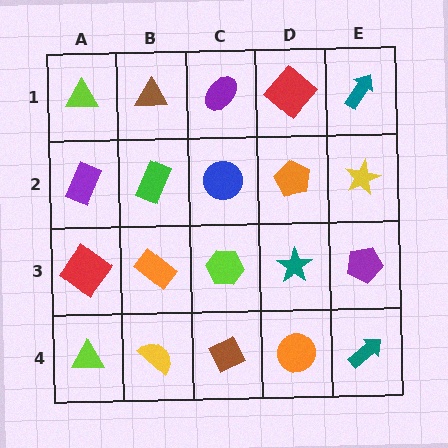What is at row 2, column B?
A green rectangle.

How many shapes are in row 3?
5 shapes.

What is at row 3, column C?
A lime hexagon.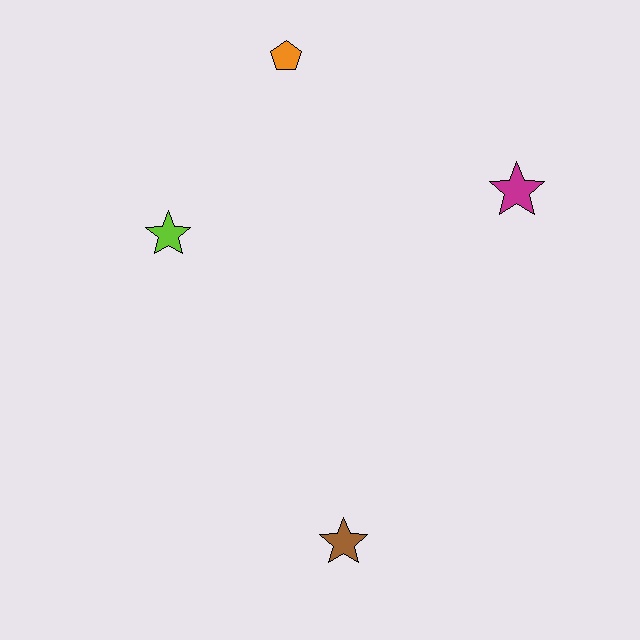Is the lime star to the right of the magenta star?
No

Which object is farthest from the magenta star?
The brown star is farthest from the magenta star.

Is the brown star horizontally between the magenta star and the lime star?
Yes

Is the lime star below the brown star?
No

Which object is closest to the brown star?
The lime star is closest to the brown star.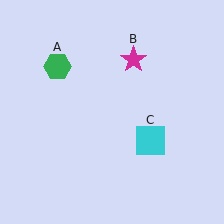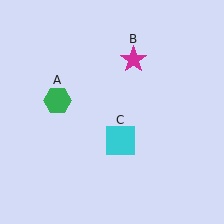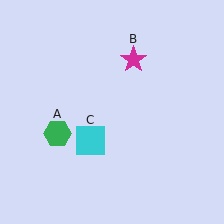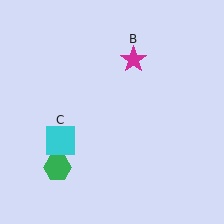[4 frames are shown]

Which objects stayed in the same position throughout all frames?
Magenta star (object B) remained stationary.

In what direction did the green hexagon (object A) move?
The green hexagon (object A) moved down.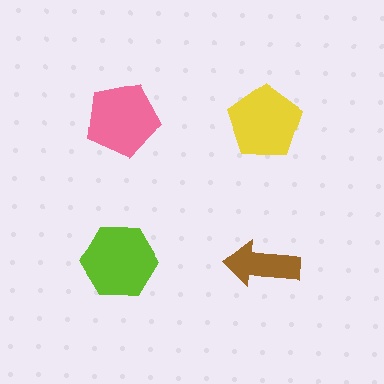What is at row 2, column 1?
A lime hexagon.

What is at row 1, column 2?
A yellow pentagon.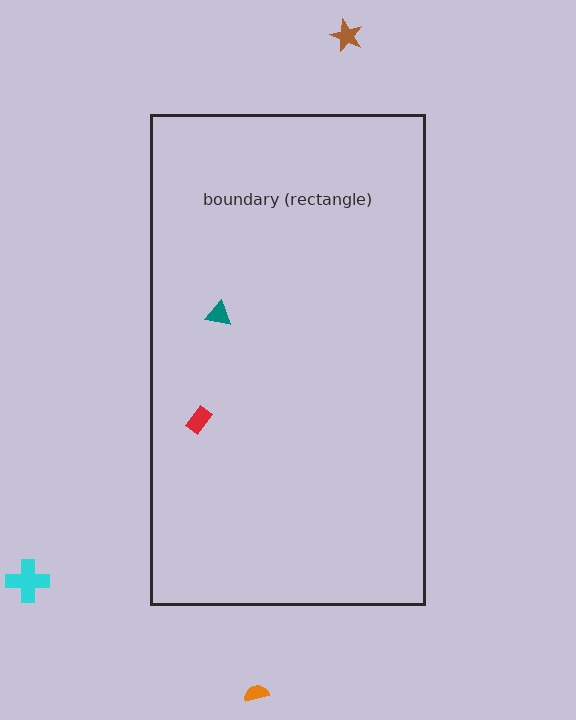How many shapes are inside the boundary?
2 inside, 3 outside.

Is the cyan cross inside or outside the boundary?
Outside.